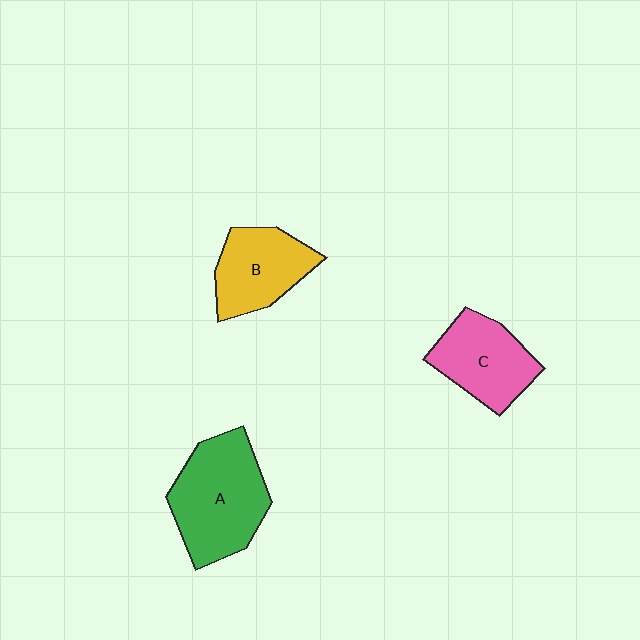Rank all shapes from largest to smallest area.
From largest to smallest: A (green), C (pink), B (yellow).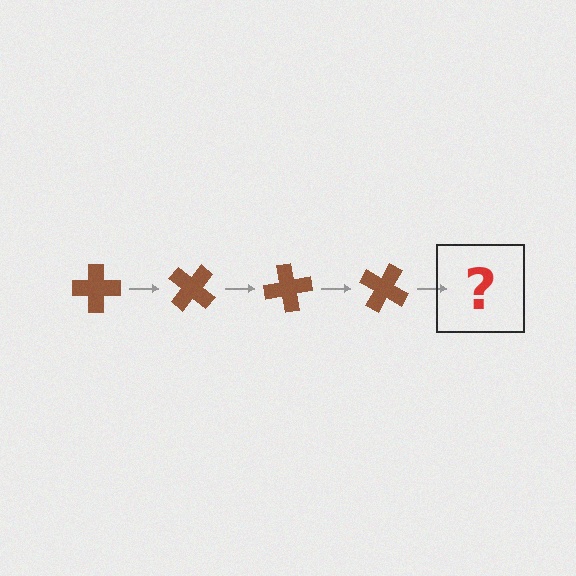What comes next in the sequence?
The next element should be a brown cross rotated 160 degrees.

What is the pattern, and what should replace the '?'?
The pattern is that the cross rotates 40 degrees each step. The '?' should be a brown cross rotated 160 degrees.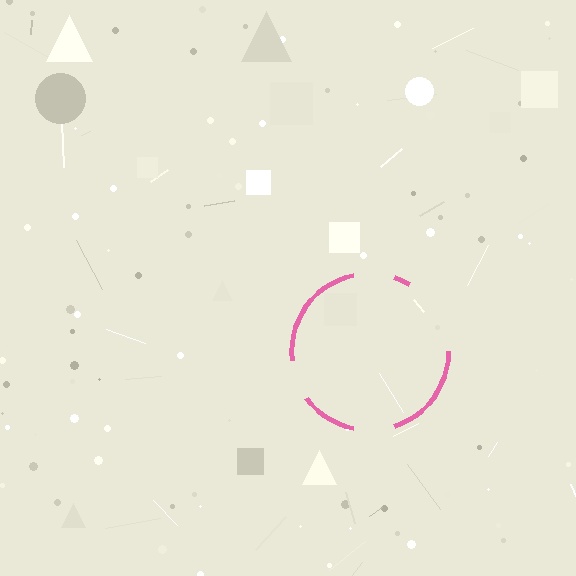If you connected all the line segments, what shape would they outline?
They would outline a circle.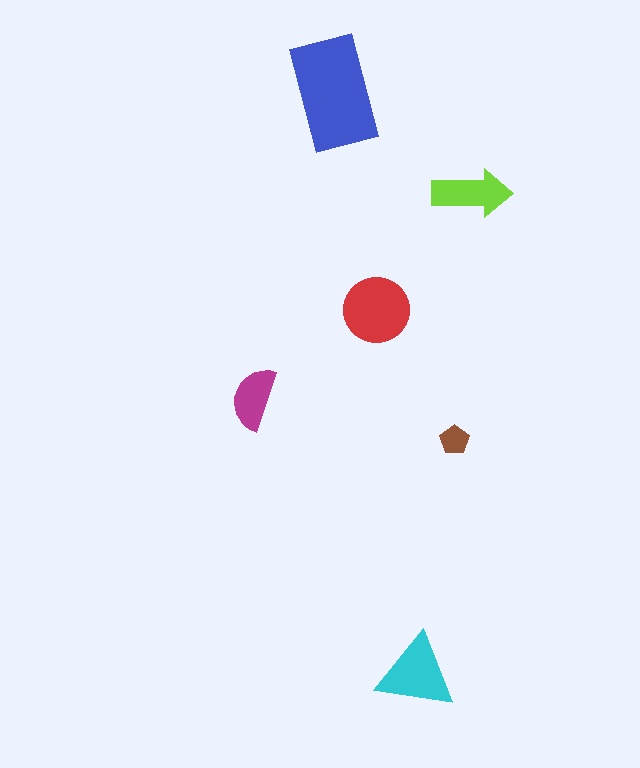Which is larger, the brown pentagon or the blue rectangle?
The blue rectangle.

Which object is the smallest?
The brown pentagon.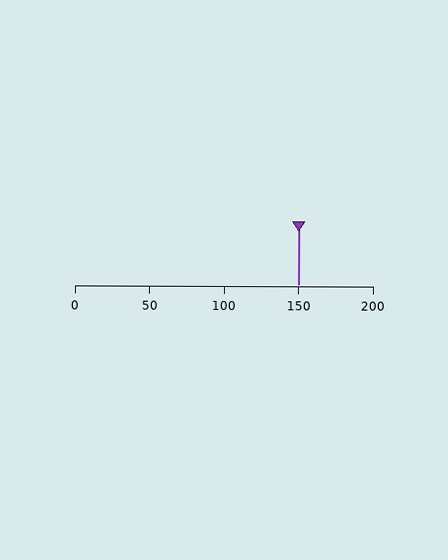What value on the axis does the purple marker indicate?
The marker indicates approximately 150.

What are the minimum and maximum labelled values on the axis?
The axis runs from 0 to 200.